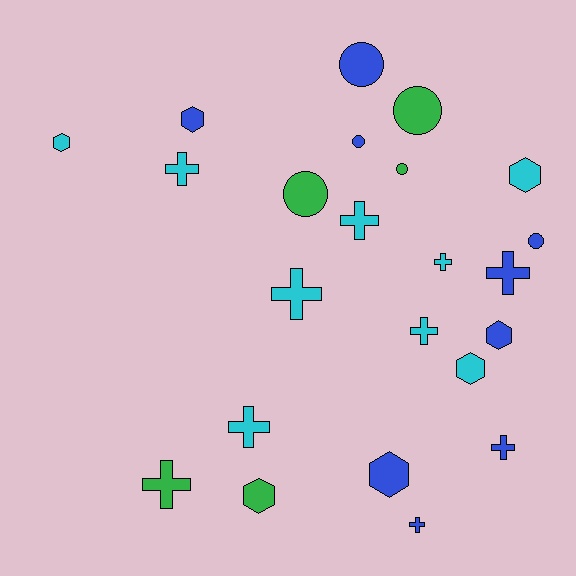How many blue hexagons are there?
There are 3 blue hexagons.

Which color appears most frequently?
Blue, with 9 objects.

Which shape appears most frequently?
Cross, with 10 objects.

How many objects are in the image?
There are 23 objects.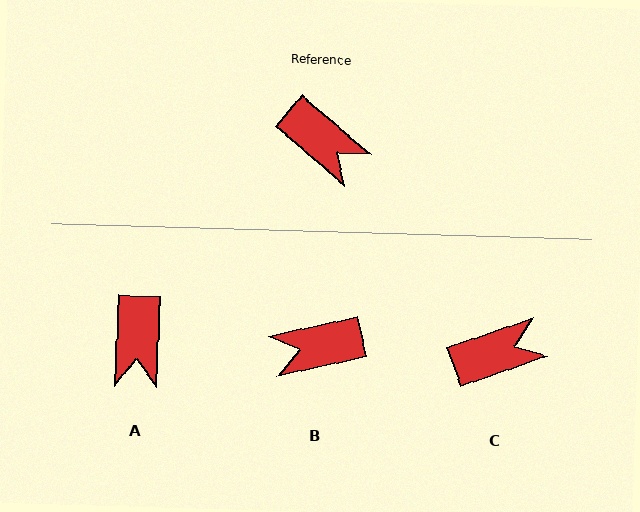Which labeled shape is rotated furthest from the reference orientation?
B, about 127 degrees away.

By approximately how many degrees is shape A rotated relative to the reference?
Approximately 52 degrees clockwise.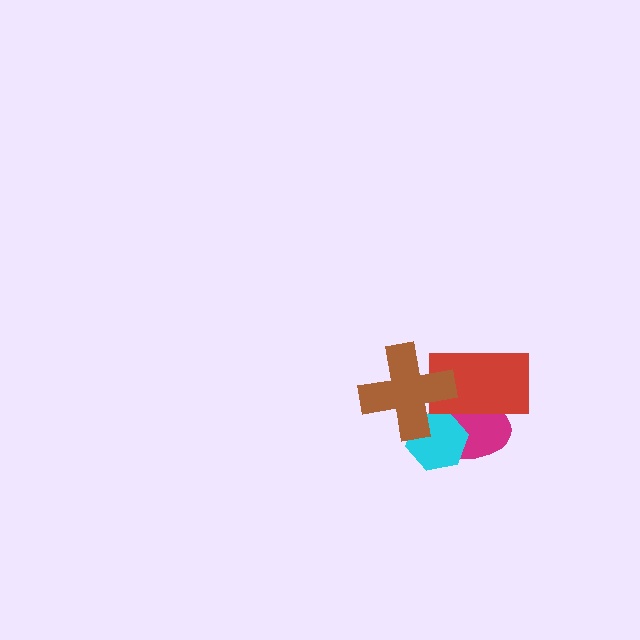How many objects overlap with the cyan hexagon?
3 objects overlap with the cyan hexagon.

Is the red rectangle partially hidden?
Yes, it is partially covered by another shape.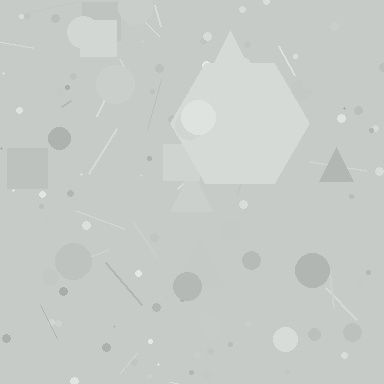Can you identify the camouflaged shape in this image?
The camouflaged shape is a hexagon.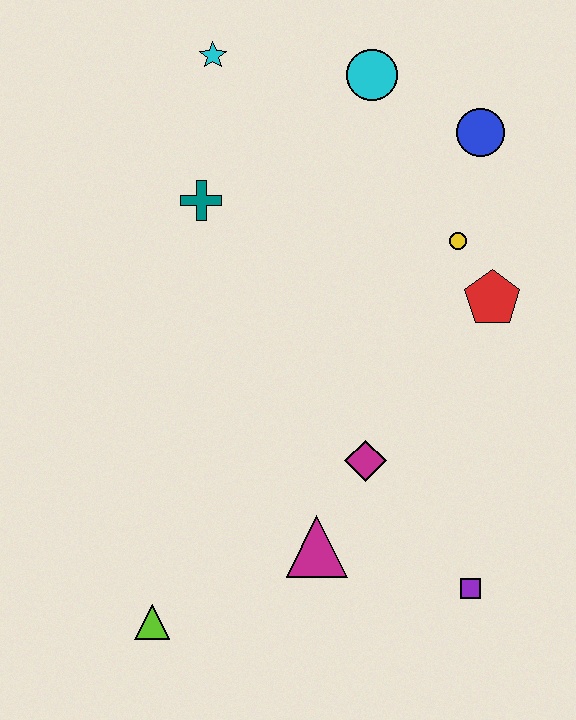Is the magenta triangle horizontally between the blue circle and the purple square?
No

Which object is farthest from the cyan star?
The purple square is farthest from the cyan star.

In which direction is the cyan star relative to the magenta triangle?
The cyan star is above the magenta triangle.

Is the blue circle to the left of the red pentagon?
Yes